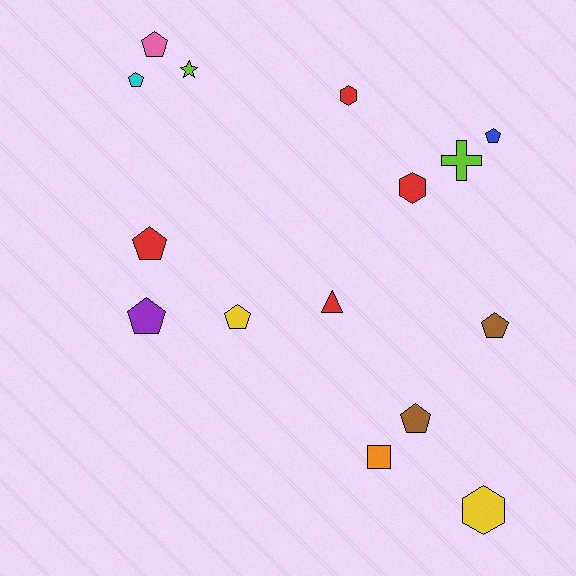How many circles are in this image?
There are no circles.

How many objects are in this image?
There are 15 objects.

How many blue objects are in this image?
There is 1 blue object.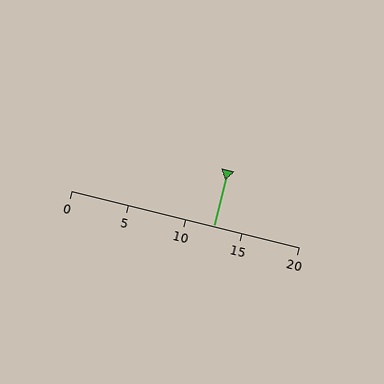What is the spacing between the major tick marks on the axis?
The major ticks are spaced 5 apart.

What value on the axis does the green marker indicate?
The marker indicates approximately 12.5.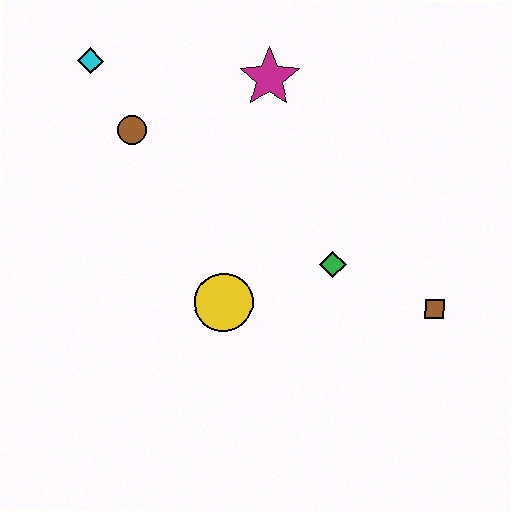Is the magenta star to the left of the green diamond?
Yes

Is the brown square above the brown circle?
No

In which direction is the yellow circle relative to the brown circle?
The yellow circle is below the brown circle.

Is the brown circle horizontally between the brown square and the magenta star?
No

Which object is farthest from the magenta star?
The brown square is farthest from the magenta star.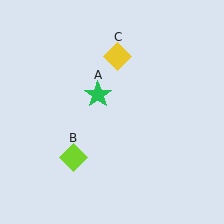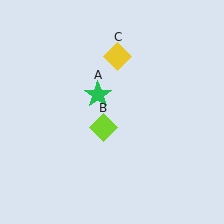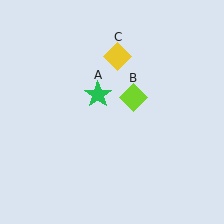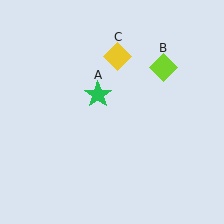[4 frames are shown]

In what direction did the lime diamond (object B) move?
The lime diamond (object B) moved up and to the right.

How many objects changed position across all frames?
1 object changed position: lime diamond (object B).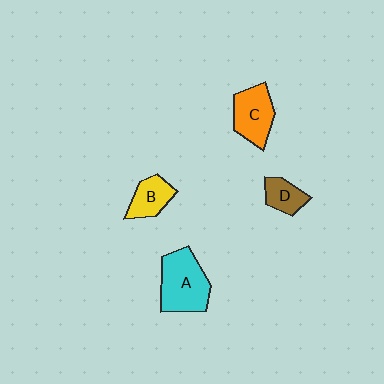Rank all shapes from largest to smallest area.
From largest to smallest: A (cyan), C (orange), B (yellow), D (brown).